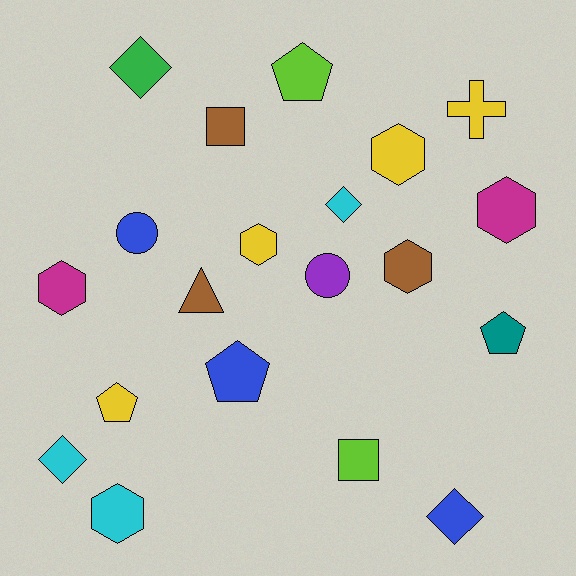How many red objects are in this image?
There are no red objects.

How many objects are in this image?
There are 20 objects.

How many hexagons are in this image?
There are 6 hexagons.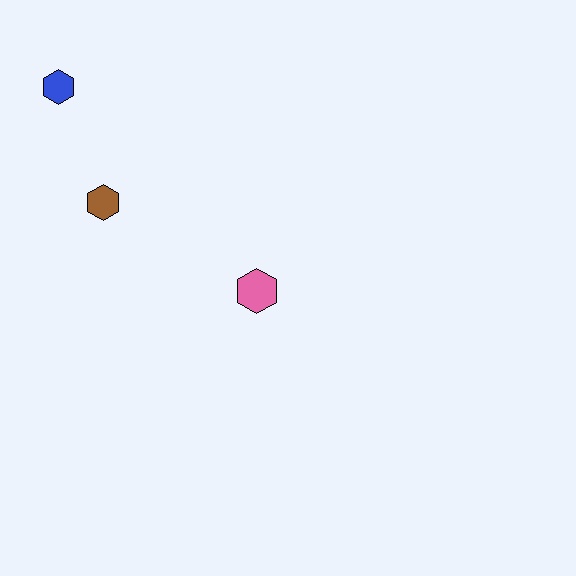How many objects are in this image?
There are 3 objects.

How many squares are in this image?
There are no squares.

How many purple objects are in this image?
There are no purple objects.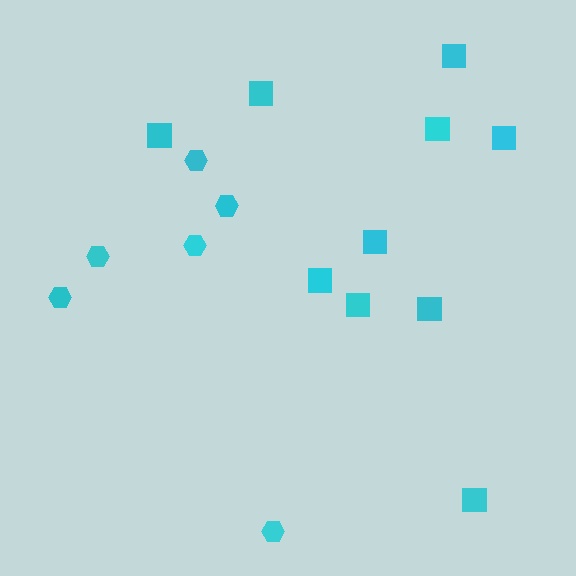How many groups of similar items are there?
There are 2 groups: one group of hexagons (6) and one group of squares (10).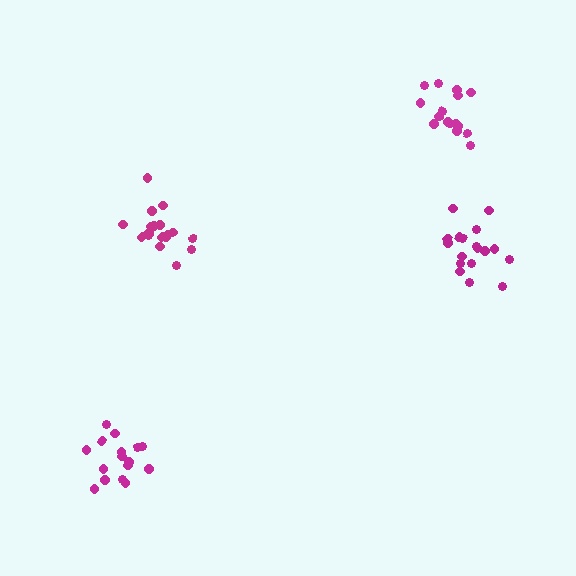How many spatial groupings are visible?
There are 4 spatial groupings.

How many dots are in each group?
Group 1: 16 dots, Group 2: 18 dots, Group 3: 16 dots, Group 4: 18 dots (68 total).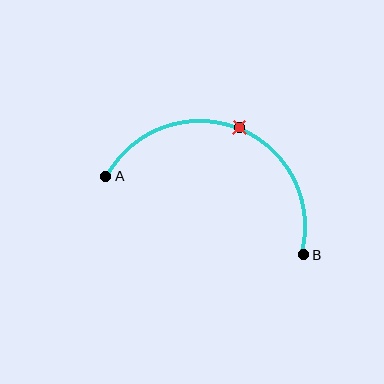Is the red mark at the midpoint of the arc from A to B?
Yes. The red mark lies on the arc at equal arc-length from both A and B — it is the arc midpoint.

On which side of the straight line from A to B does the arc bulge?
The arc bulges above the straight line connecting A and B.